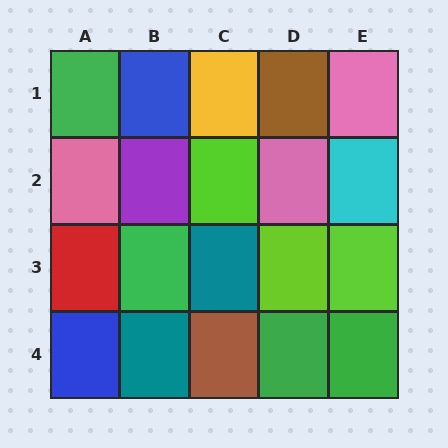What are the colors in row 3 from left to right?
Red, green, teal, lime, lime.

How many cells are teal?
2 cells are teal.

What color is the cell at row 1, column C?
Yellow.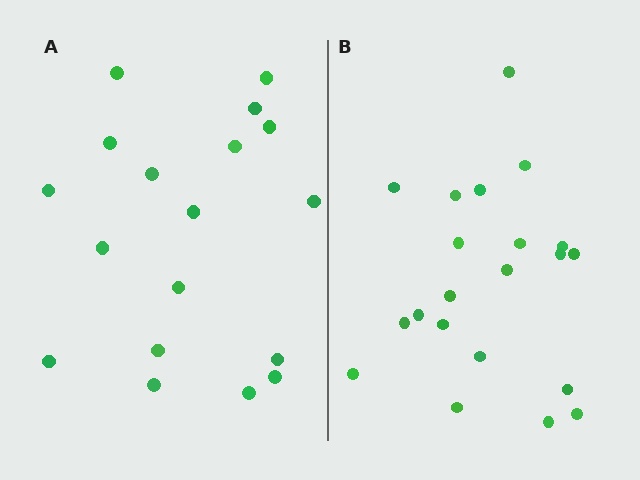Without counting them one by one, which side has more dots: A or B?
Region B (the right region) has more dots.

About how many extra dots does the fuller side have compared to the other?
Region B has just a few more — roughly 2 or 3 more dots than region A.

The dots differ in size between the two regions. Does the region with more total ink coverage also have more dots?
No. Region A has more total ink coverage because its dots are larger, but region B actually contains more individual dots. Total area can be misleading — the number of items is what matters here.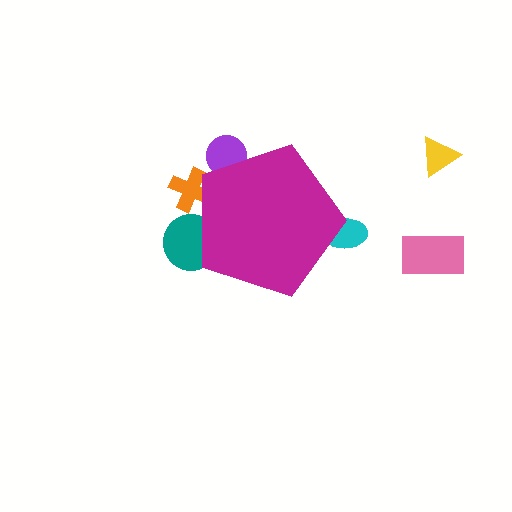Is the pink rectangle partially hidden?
No, the pink rectangle is fully visible.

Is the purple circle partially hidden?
Yes, the purple circle is partially hidden behind the magenta pentagon.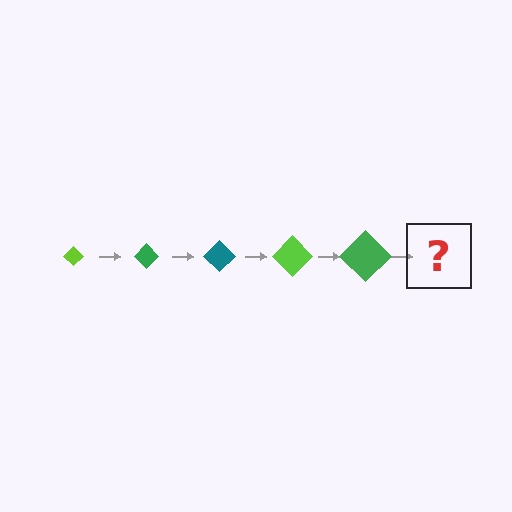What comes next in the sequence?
The next element should be a teal diamond, larger than the previous one.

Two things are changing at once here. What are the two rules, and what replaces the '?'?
The two rules are that the diamond grows larger each step and the color cycles through lime, green, and teal. The '?' should be a teal diamond, larger than the previous one.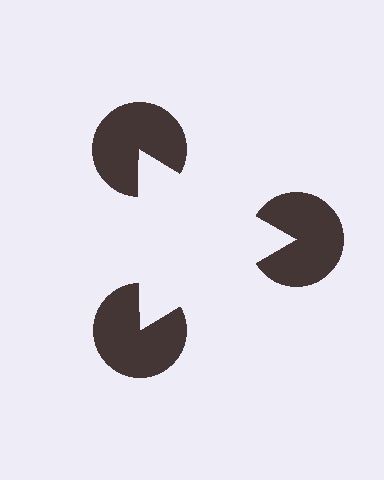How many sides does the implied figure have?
3 sides.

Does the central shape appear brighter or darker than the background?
It typically appears slightly brighter than the background, even though no actual brightness change is drawn.